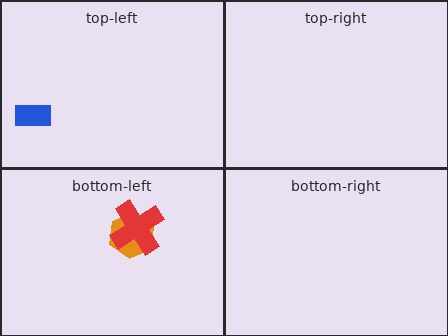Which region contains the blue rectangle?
The top-left region.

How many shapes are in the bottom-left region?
2.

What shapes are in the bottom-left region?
The orange hexagon, the red cross.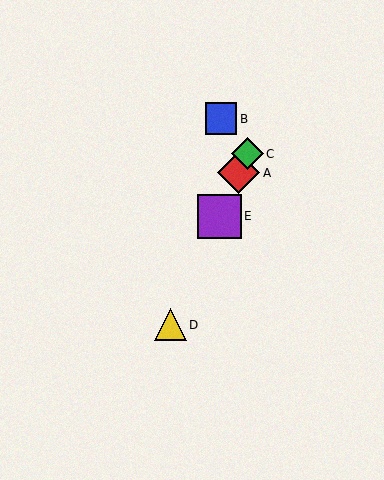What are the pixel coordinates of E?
Object E is at (219, 216).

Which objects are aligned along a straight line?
Objects A, C, D, E are aligned along a straight line.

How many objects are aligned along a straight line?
4 objects (A, C, D, E) are aligned along a straight line.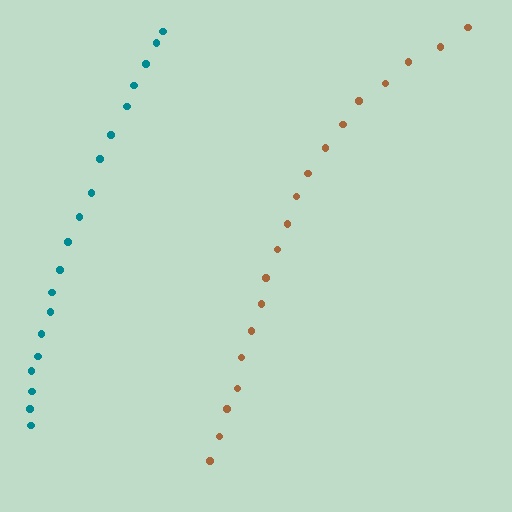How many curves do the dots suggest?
There are 2 distinct paths.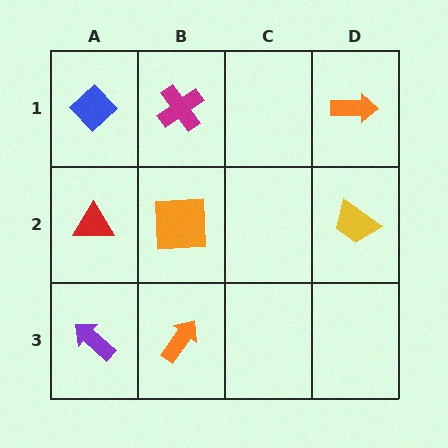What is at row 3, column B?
An orange arrow.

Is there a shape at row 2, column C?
No, that cell is empty.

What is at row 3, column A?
A purple arrow.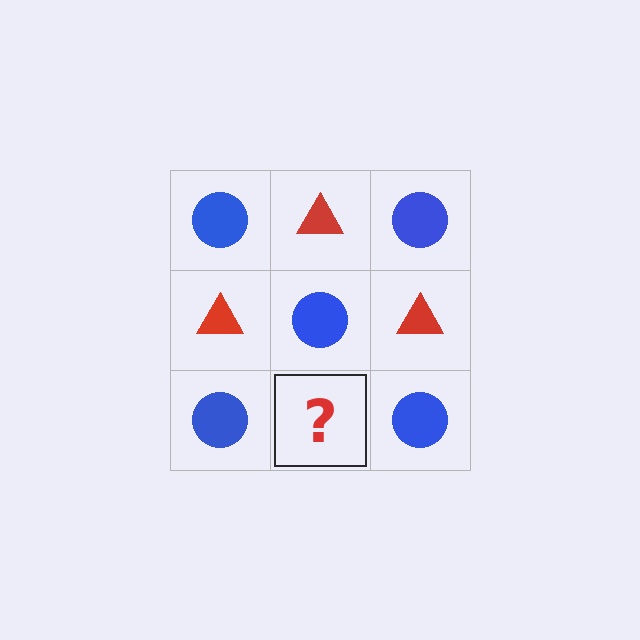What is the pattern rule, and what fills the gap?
The rule is that it alternates blue circle and red triangle in a checkerboard pattern. The gap should be filled with a red triangle.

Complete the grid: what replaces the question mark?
The question mark should be replaced with a red triangle.